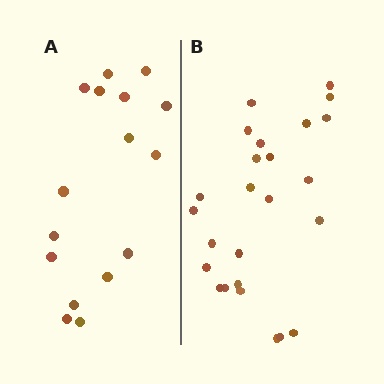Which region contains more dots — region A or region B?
Region B (the right region) has more dots.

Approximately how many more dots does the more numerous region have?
Region B has roughly 8 or so more dots than region A.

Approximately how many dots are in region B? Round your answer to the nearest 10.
About 20 dots. (The exact count is 25, which rounds to 20.)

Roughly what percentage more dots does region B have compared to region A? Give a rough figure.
About 55% more.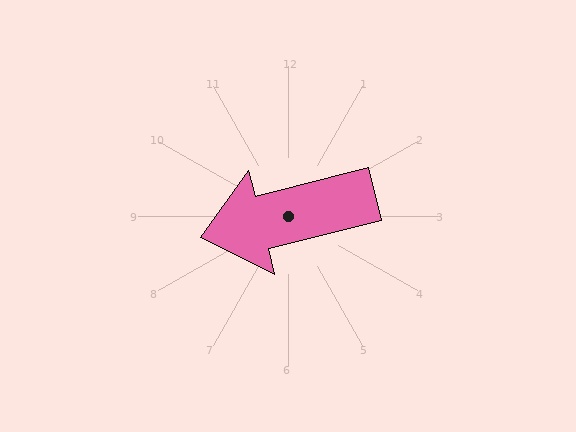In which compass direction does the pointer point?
West.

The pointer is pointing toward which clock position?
Roughly 9 o'clock.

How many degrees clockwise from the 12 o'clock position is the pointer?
Approximately 256 degrees.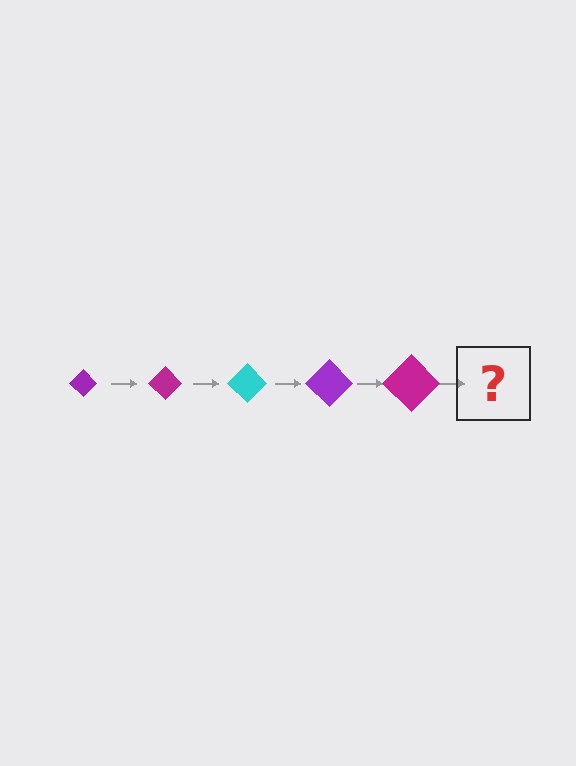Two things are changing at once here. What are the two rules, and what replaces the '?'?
The two rules are that the diamond grows larger each step and the color cycles through purple, magenta, and cyan. The '?' should be a cyan diamond, larger than the previous one.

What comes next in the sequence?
The next element should be a cyan diamond, larger than the previous one.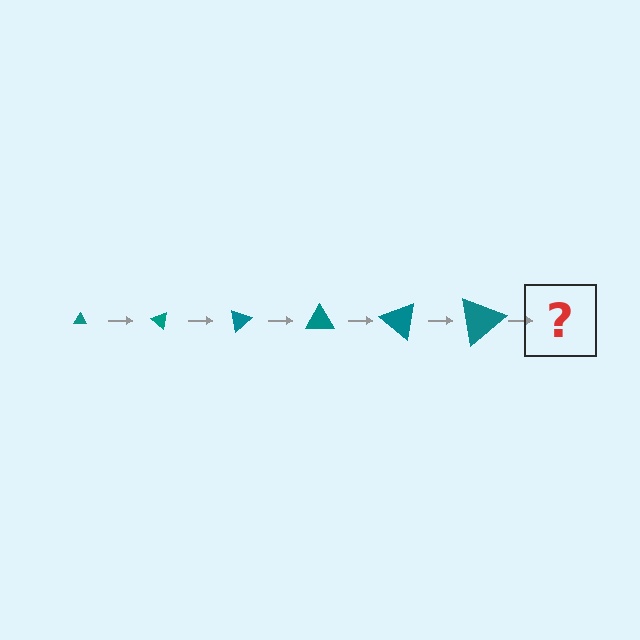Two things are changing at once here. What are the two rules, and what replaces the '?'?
The two rules are that the triangle grows larger each step and it rotates 40 degrees each step. The '?' should be a triangle, larger than the previous one and rotated 240 degrees from the start.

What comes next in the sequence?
The next element should be a triangle, larger than the previous one and rotated 240 degrees from the start.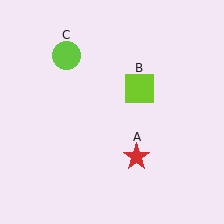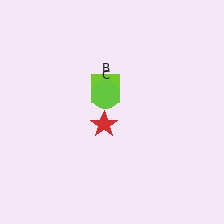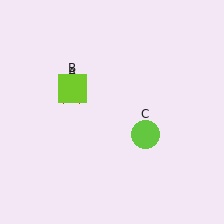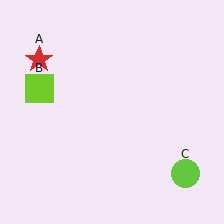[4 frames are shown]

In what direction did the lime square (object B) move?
The lime square (object B) moved left.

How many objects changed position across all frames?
3 objects changed position: red star (object A), lime square (object B), lime circle (object C).